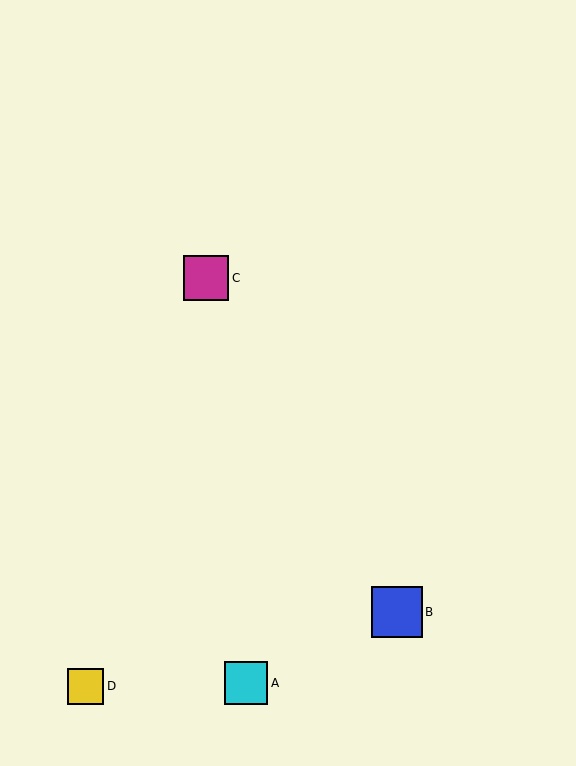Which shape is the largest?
The blue square (labeled B) is the largest.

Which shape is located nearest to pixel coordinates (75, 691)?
The yellow square (labeled D) at (86, 686) is nearest to that location.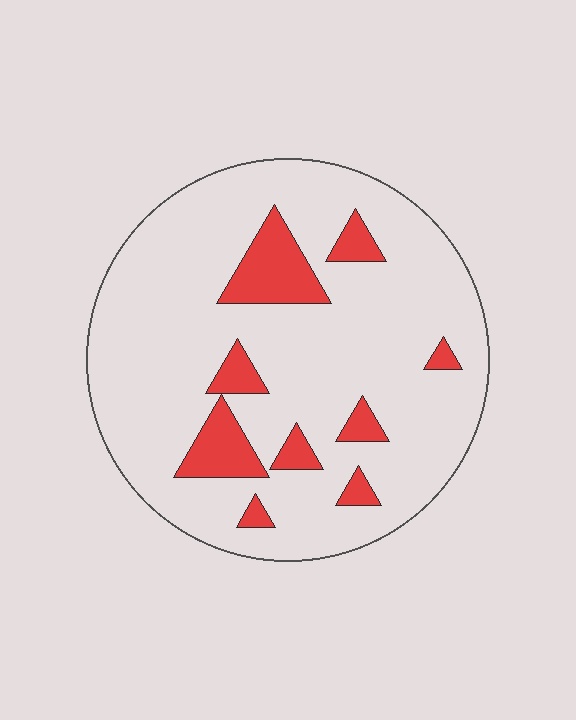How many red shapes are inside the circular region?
9.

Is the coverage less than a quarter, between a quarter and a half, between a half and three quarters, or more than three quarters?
Less than a quarter.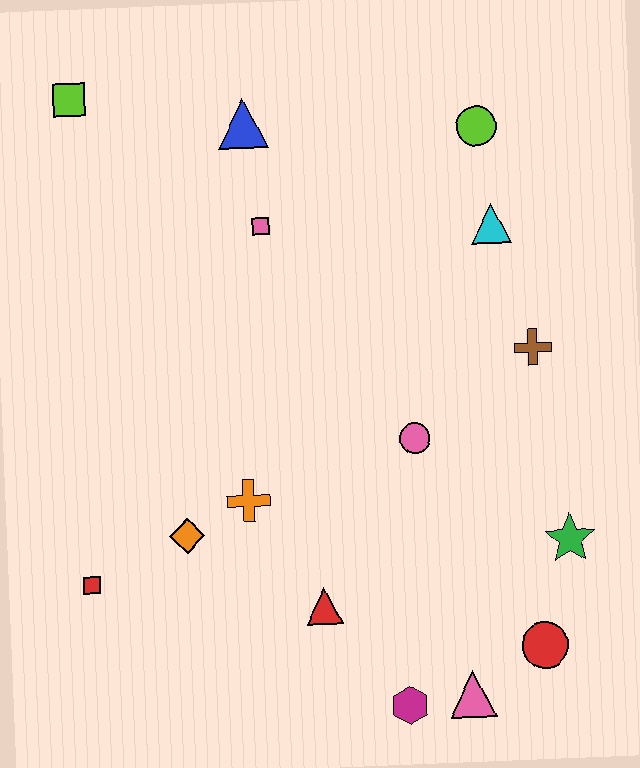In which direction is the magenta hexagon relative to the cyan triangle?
The magenta hexagon is below the cyan triangle.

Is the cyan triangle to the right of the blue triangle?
Yes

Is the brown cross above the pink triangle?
Yes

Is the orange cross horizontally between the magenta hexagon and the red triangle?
No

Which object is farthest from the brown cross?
The lime square is farthest from the brown cross.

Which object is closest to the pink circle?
The brown cross is closest to the pink circle.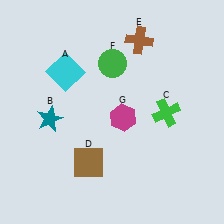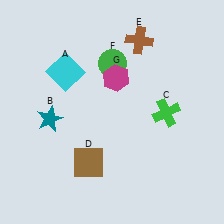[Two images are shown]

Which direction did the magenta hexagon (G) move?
The magenta hexagon (G) moved up.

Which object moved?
The magenta hexagon (G) moved up.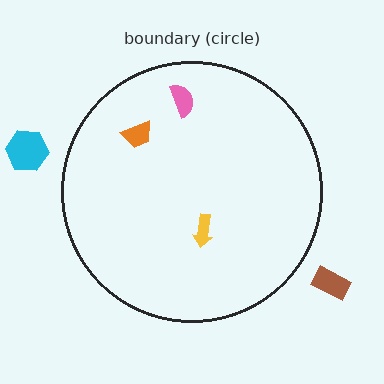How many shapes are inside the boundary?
3 inside, 2 outside.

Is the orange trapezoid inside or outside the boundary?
Inside.